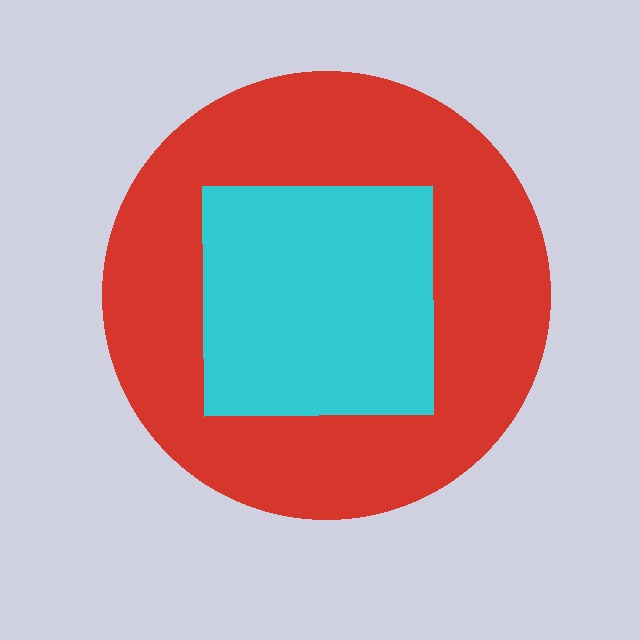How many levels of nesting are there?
2.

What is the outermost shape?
The red circle.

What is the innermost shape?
The cyan square.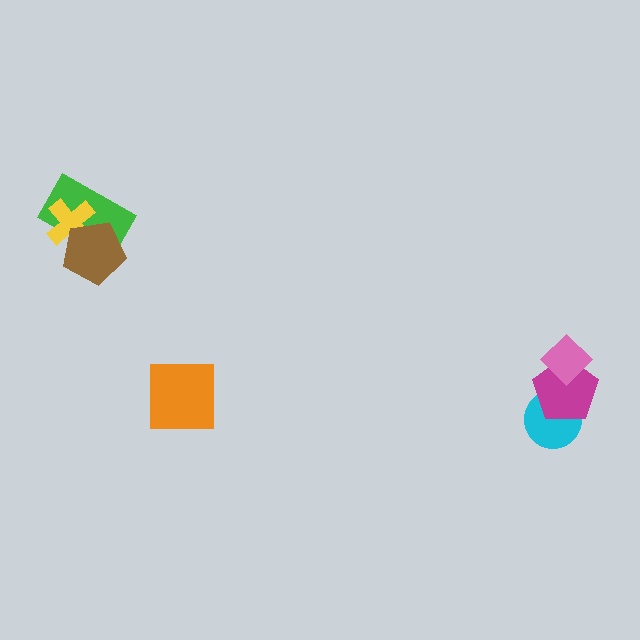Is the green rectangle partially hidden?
Yes, it is partially covered by another shape.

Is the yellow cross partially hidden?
Yes, it is partially covered by another shape.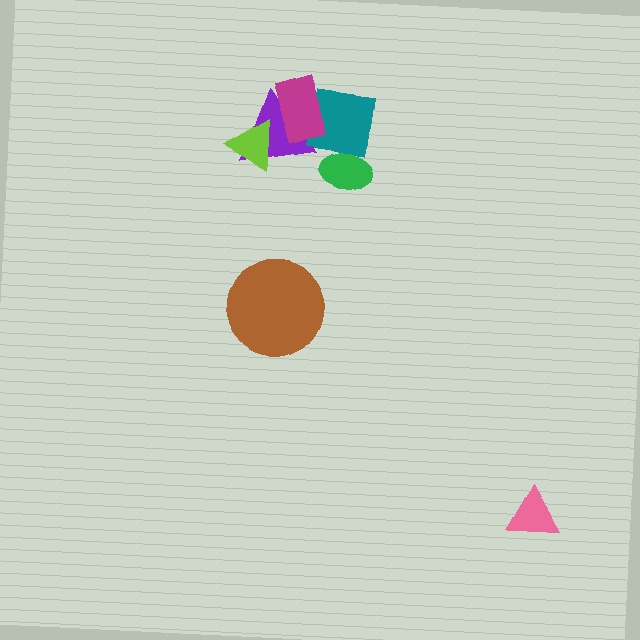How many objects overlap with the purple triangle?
3 objects overlap with the purple triangle.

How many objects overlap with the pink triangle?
0 objects overlap with the pink triangle.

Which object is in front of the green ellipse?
The teal square is in front of the green ellipse.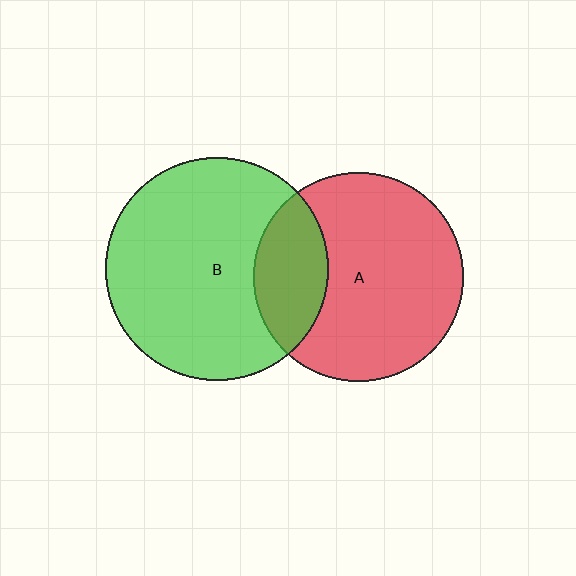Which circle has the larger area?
Circle B (green).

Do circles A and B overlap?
Yes.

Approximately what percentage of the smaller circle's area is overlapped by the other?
Approximately 25%.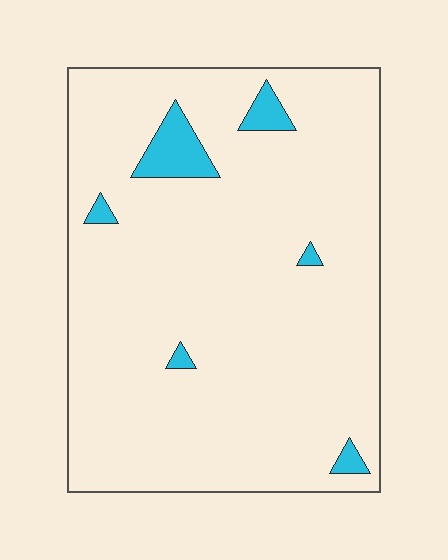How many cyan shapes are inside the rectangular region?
6.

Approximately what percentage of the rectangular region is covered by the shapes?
Approximately 5%.